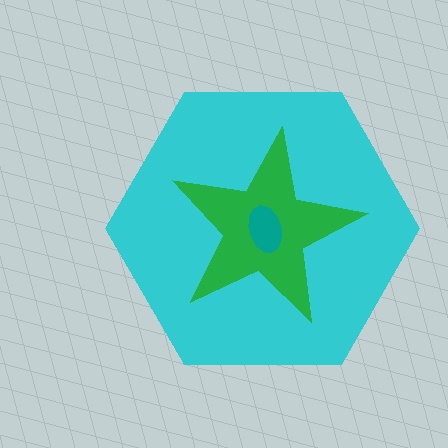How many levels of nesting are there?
3.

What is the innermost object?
The teal ellipse.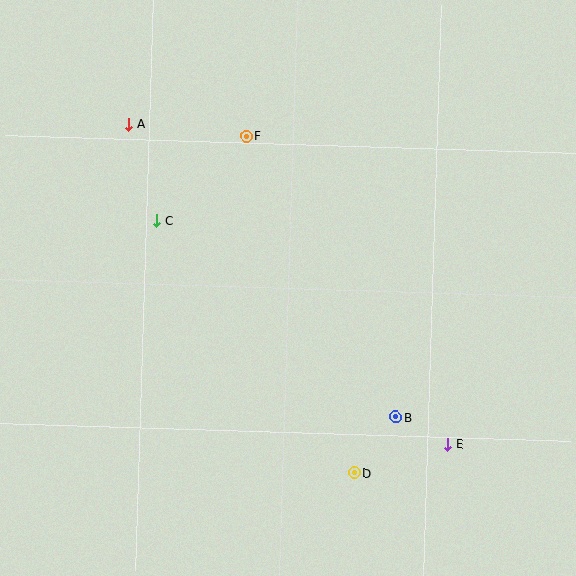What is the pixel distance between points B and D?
The distance between B and D is 69 pixels.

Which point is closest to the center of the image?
Point C at (157, 221) is closest to the center.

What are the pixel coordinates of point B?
Point B is at (396, 417).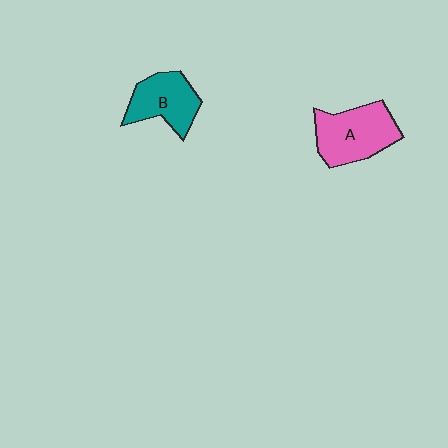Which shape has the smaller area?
Shape B (teal).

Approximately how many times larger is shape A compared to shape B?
Approximately 1.2 times.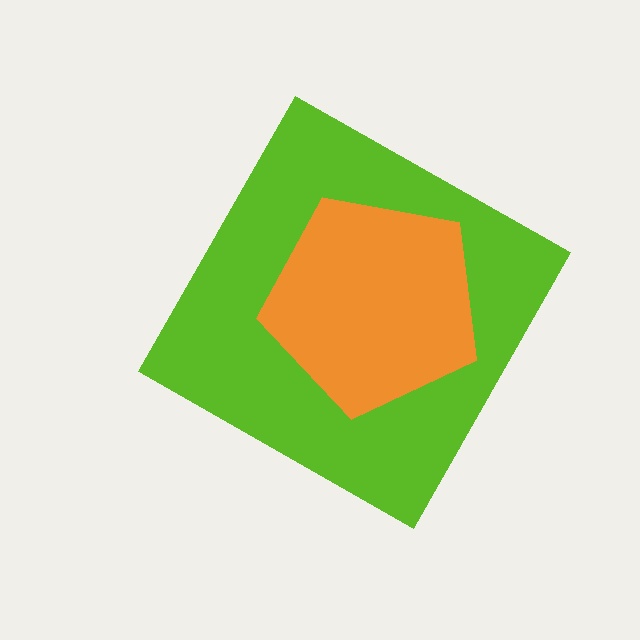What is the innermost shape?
The orange pentagon.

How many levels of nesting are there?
2.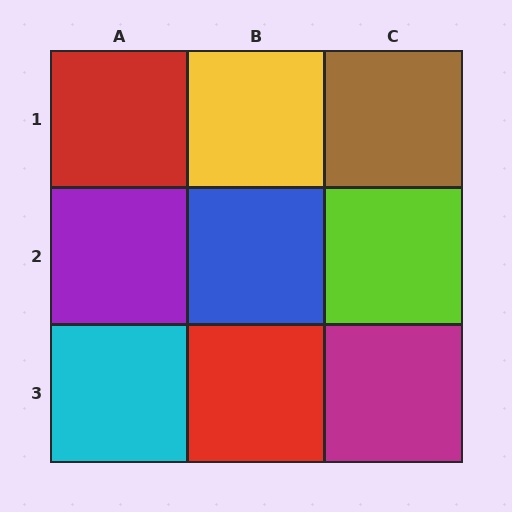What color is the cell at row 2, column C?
Lime.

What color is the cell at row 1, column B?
Yellow.